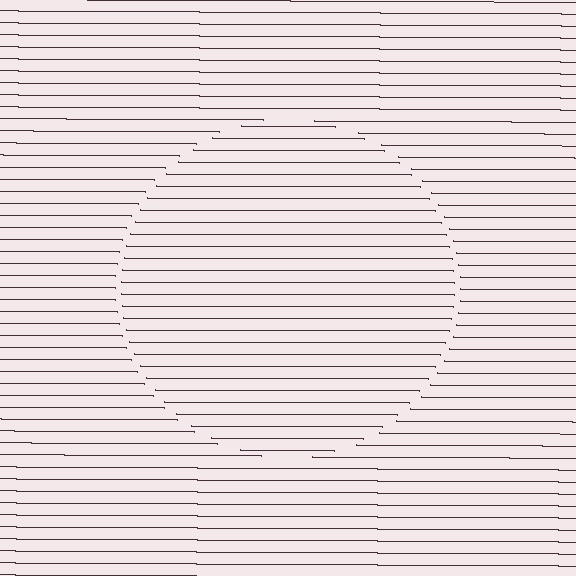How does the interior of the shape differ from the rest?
The interior of the shape contains the same grating, shifted by half a period — the contour is defined by the phase discontinuity where line-ends from the inner and outer gratings abut.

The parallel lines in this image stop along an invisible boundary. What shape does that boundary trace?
An illusory circle. The interior of the shape contains the same grating, shifted by half a period — the contour is defined by the phase discontinuity where line-ends from the inner and outer gratings abut.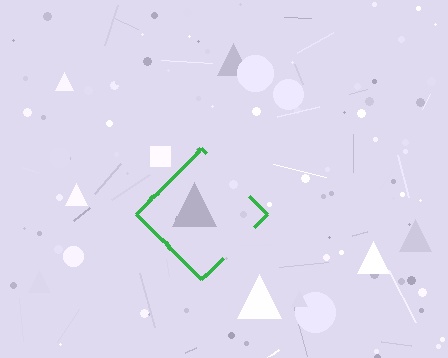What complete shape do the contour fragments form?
The contour fragments form a diamond.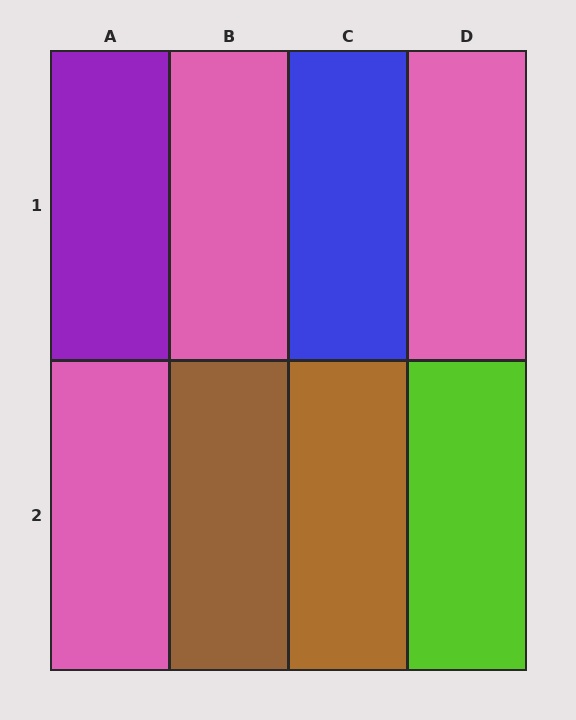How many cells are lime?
1 cell is lime.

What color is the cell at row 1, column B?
Pink.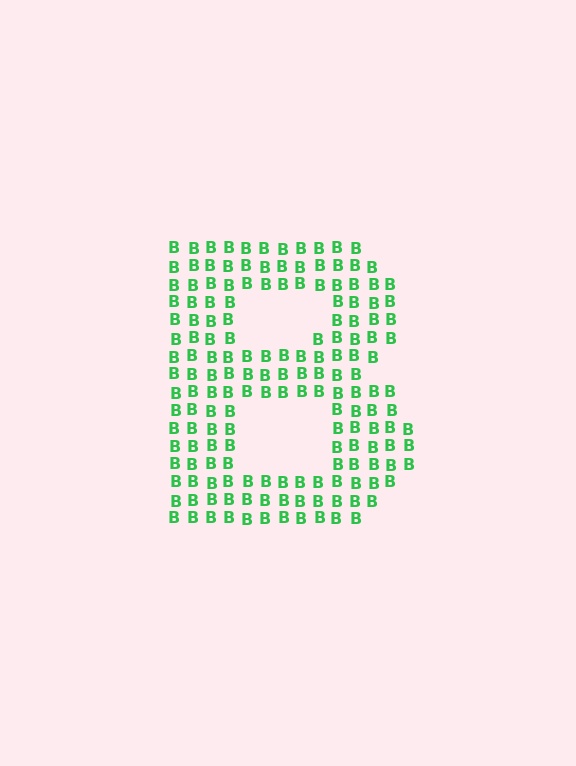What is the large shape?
The large shape is the letter B.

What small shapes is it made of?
It is made of small letter B's.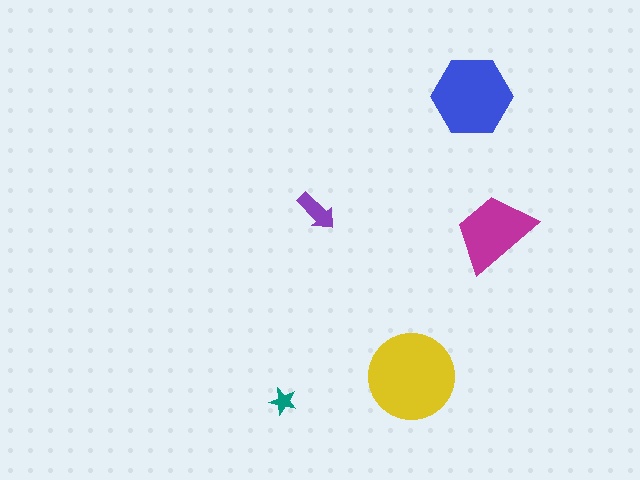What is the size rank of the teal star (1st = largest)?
5th.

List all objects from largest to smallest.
The yellow circle, the blue hexagon, the magenta trapezoid, the purple arrow, the teal star.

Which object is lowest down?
The teal star is bottommost.